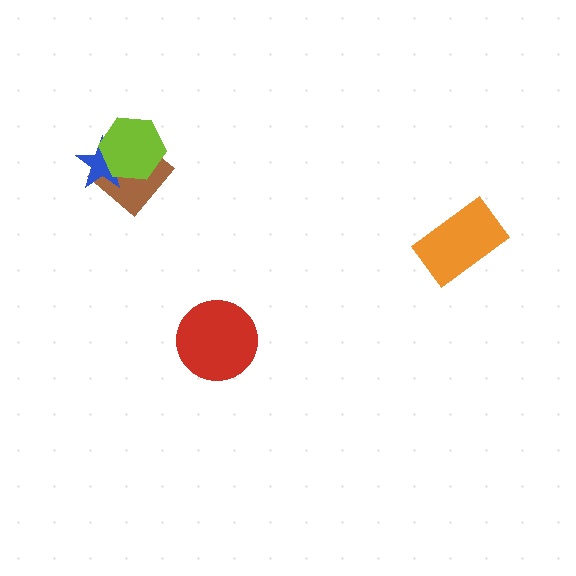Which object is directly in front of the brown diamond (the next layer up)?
The blue star is directly in front of the brown diamond.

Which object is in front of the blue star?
The lime hexagon is in front of the blue star.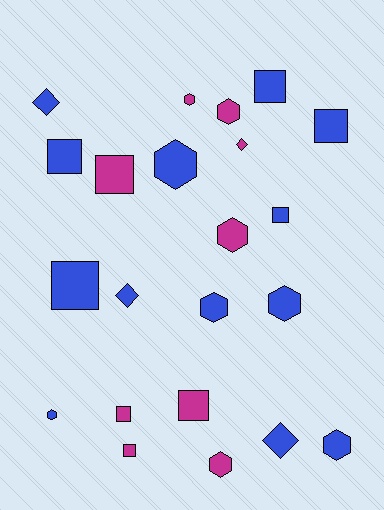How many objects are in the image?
There are 22 objects.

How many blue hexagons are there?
There are 5 blue hexagons.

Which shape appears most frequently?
Square, with 9 objects.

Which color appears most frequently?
Blue, with 13 objects.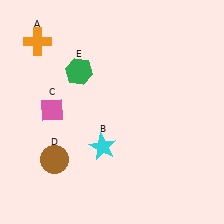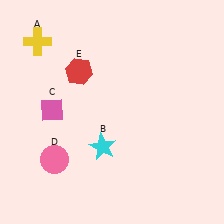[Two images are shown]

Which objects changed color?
A changed from orange to yellow. D changed from brown to pink. E changed from green to red.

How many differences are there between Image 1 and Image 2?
There are 3 differences between the two images.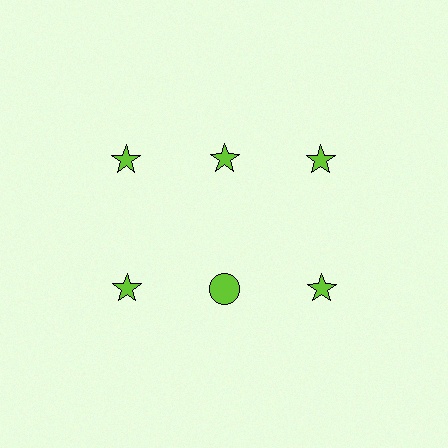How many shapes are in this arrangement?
There are 6 shapes arranged in a grid pattern.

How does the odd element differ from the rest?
It has a different shape: circle instead of star.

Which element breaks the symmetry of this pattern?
The lime circle in the second row, second from left column breaks the symmetry. All other shapes are lime stars.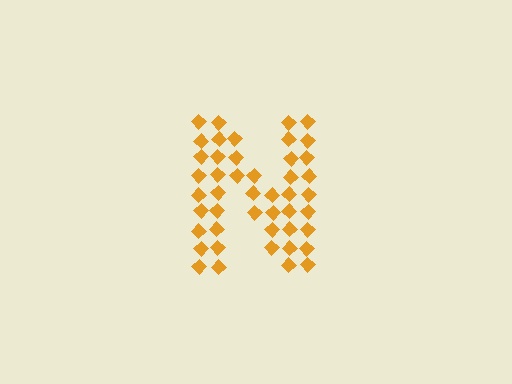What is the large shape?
The large shape is the letter N.